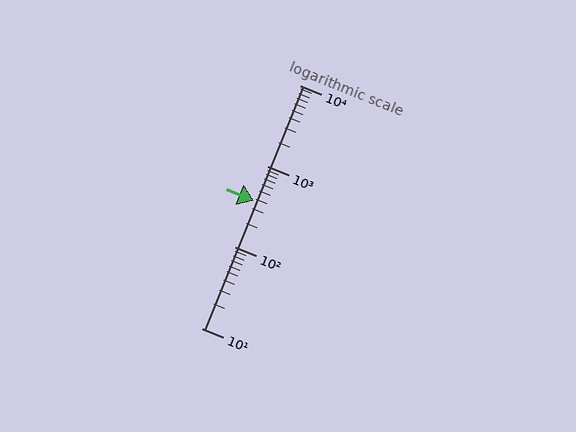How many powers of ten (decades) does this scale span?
The scale spans 3 decades, from 10 to 10000.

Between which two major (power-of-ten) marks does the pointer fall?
The pointer is between 100 and 1000.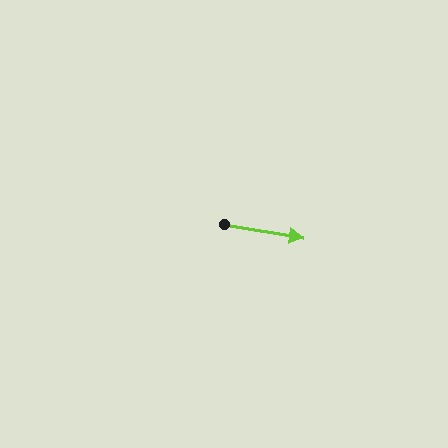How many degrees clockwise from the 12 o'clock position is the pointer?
Approximately 100 degrees.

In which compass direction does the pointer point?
East.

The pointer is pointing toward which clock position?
Roughly 3 o'clock.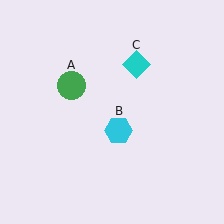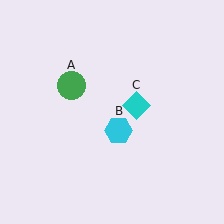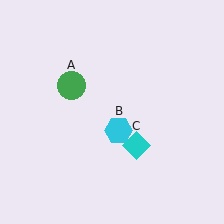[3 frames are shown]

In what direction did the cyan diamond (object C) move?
The cyan diamond (object C) moved down.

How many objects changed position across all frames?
1 object changed position: cyan diamond (object C).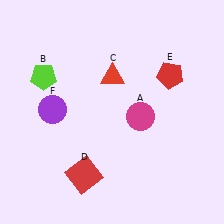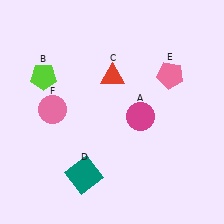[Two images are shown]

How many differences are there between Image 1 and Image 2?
There are 3 differences between the two images.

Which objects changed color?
D changed from red to teal. E changed from red to pink. F changed from purple to pink.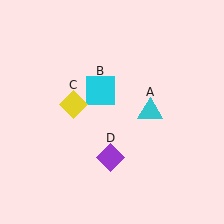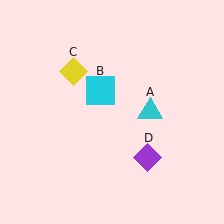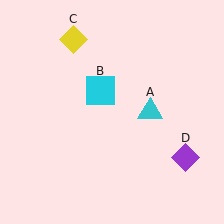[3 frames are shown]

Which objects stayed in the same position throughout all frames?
Cyan triangle (object A) and cyan square (object B) remained stationary.